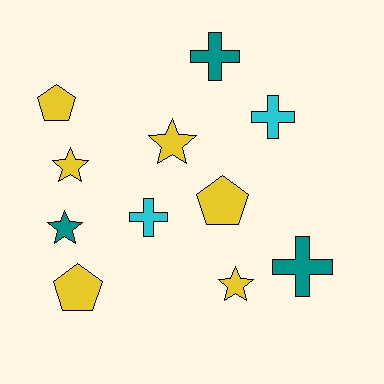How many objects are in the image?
There are 11 objects.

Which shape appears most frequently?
Cross, with 4 objects.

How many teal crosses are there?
There are 2 teal crosses.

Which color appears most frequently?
Yellow, with 6 objects.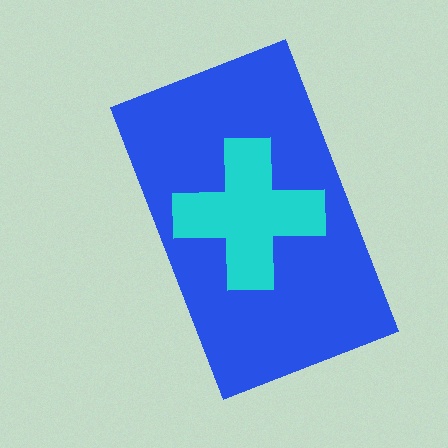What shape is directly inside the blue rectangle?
The cyan cross.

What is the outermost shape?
The blue rectangle.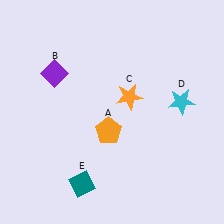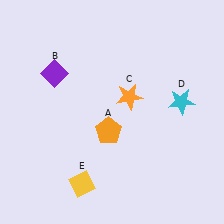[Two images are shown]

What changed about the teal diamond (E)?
In Image 1, E is teal. In Image 2, it changed to yellow.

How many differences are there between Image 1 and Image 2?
There is 1 difference between the two images.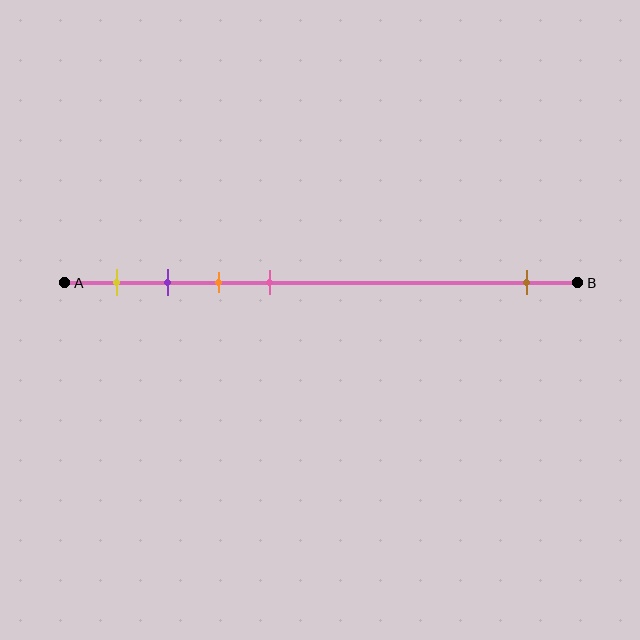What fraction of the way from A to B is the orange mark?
The orange mark is approximately 30% (0.3) of the way from A to B.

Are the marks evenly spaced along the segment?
No, the marks are not evenly spaced.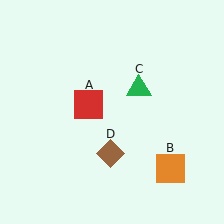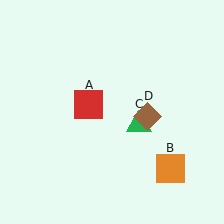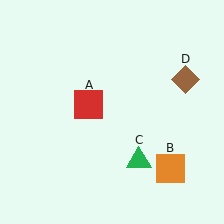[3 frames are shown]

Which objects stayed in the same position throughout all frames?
Red square (object A) and orange square (object B) remained stationary.